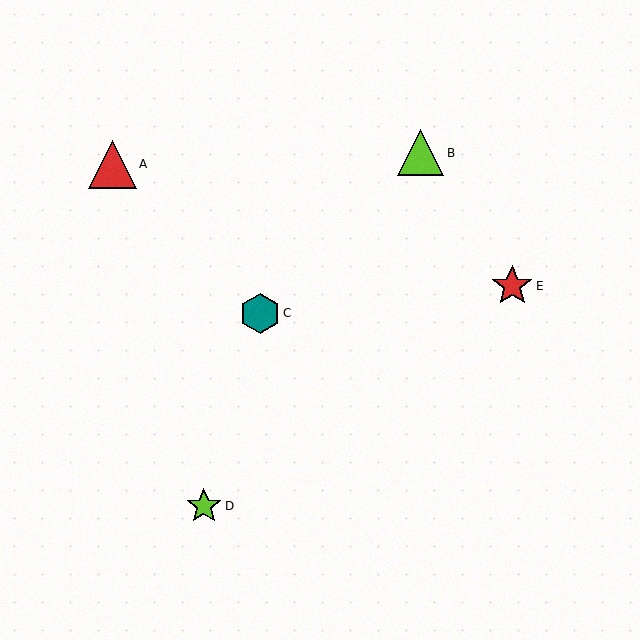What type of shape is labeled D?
Shape D is a lime star.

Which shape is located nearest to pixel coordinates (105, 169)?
The red triangle (labeled A) at (112, 164) is nearest to that location.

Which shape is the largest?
The red triangle (labeled A) is the largest.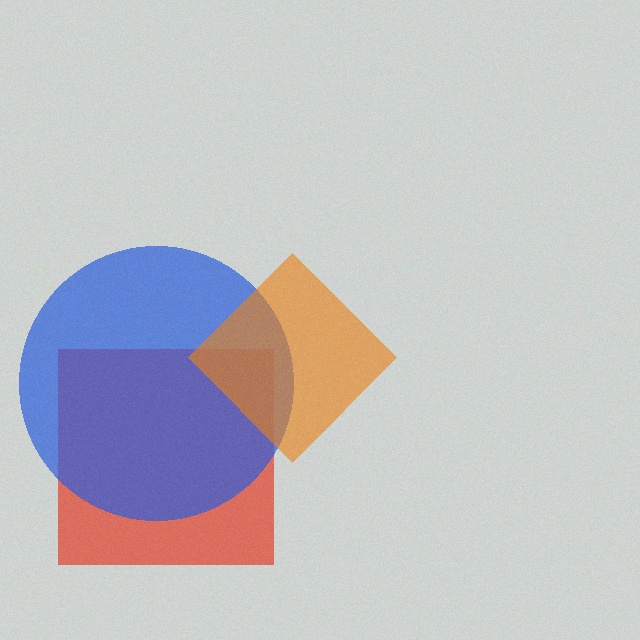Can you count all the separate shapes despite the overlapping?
Yes, there are 3 separate shapes.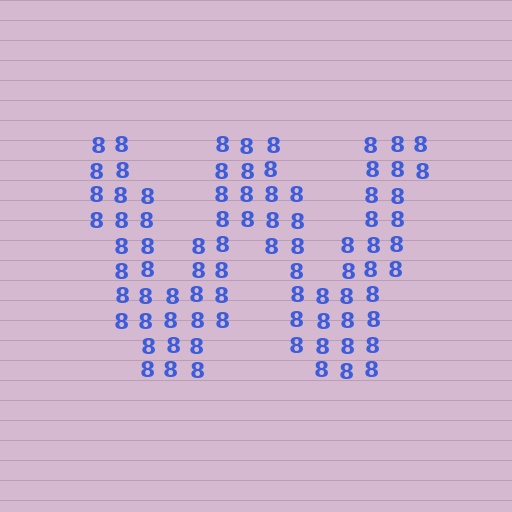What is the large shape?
The large shape is the letter W.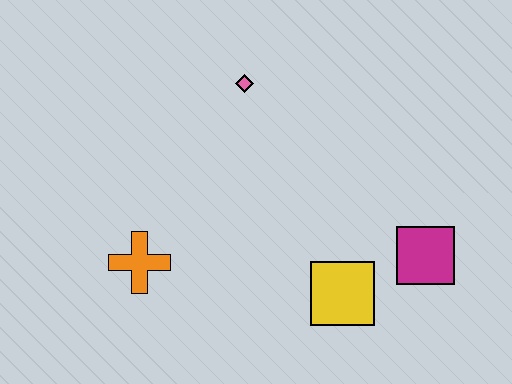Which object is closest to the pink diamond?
The orange cross is closest to the pink diamond.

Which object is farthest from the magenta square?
The orange cross is farthest from the magenta square.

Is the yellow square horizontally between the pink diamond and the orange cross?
No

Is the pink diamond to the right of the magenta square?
No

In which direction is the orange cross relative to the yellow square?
The orange cross is to the left of the yellow square.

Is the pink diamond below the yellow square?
No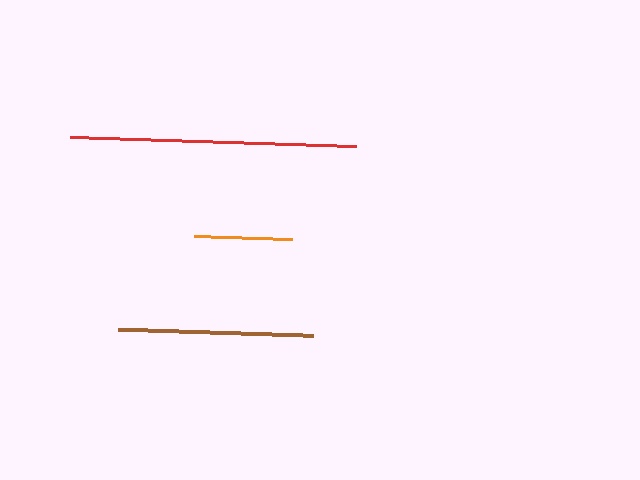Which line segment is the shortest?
The orange line is the shortest at approximately 97 pixels.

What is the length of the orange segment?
The orange segment is approximately 97 pixels long.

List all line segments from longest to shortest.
From longest to shortest: red, brown, orange.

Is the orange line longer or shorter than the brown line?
The brown line is longer than the orange line.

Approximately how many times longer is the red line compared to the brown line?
The red line is approximately 1.5 times the length of the brown line.